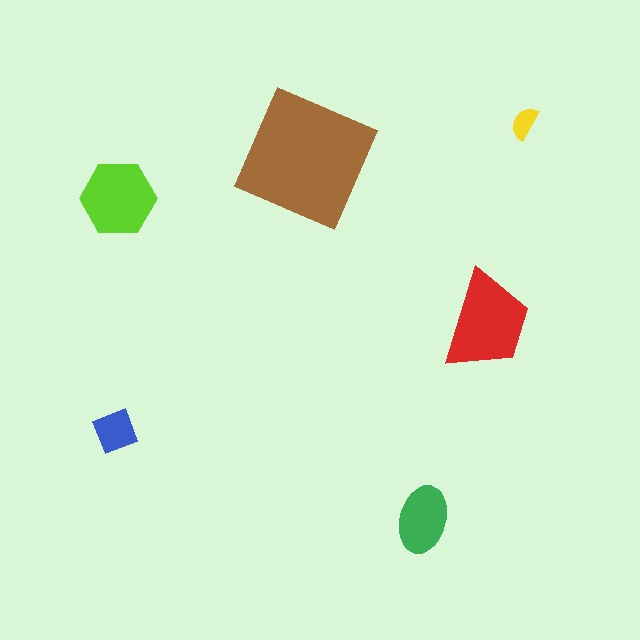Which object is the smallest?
The yellow semicircle.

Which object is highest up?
The yellow semicircle is topmost.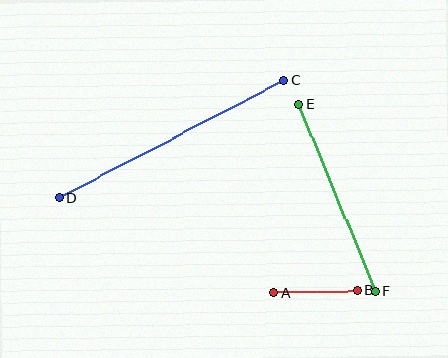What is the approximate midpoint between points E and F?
The midpoint is at approximately (337, 198) pixels.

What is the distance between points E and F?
The distance is approximately 202 pixels.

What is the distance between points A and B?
The distance is approximately 84 pixels.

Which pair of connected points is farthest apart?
Points C and D are farthest apart.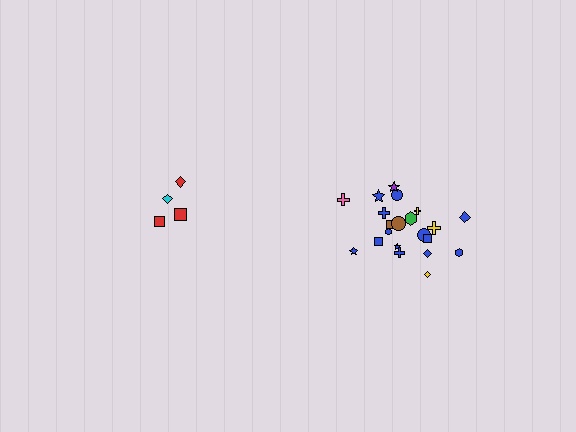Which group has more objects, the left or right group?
The right group.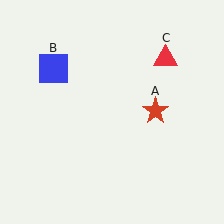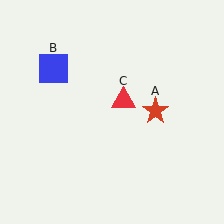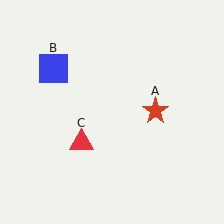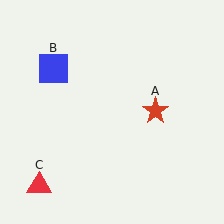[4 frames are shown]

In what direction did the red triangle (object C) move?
The red triangle (object C) moved down and to the left.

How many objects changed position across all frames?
1 object changed position: red triangle (object C).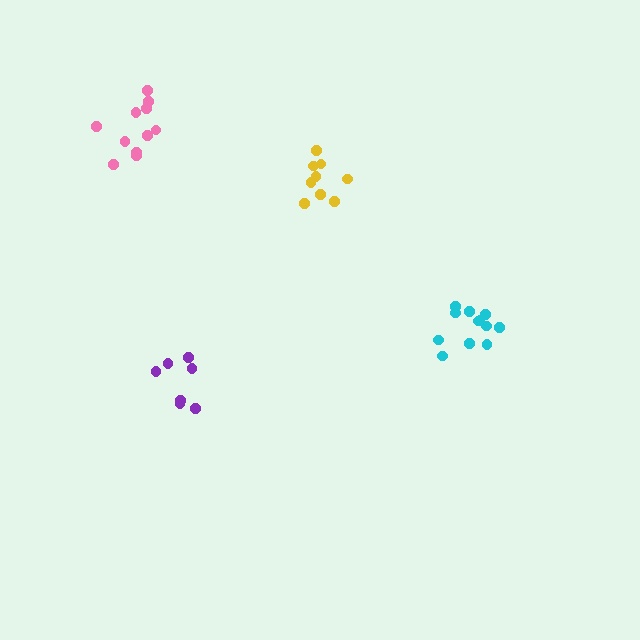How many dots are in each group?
Group 1: 12 dots, Group 2: 9 dots, Group 3: 11 dots, Group 4: 7 dots (39 total).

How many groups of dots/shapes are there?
There are 4 groups.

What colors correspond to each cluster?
The clusters are colored: cyan, yellow, pink, purple.